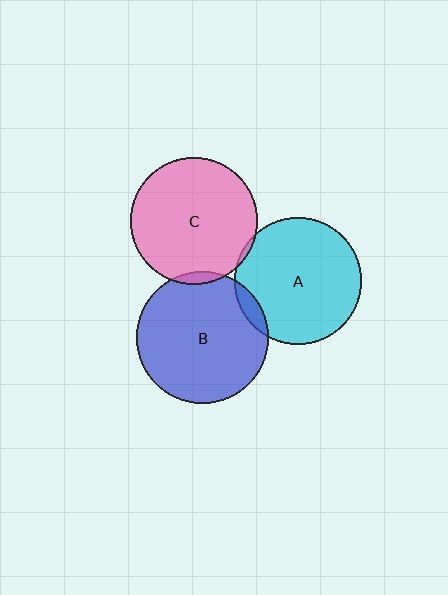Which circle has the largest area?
Circle B (blue).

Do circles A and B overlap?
Yes.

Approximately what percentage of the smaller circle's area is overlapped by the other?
Approximately 5%.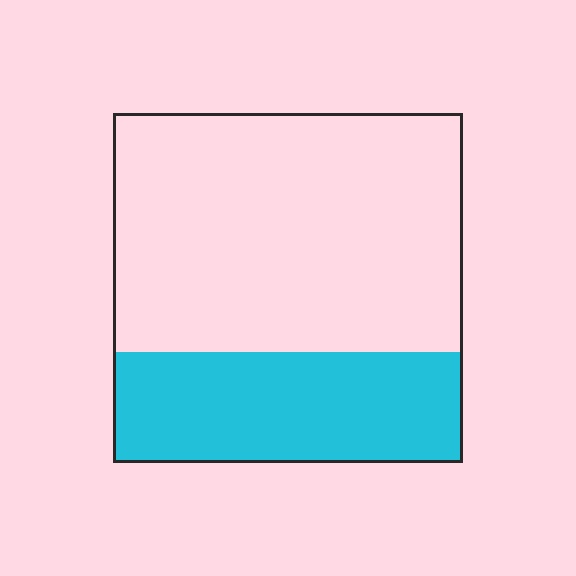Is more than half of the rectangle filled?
No.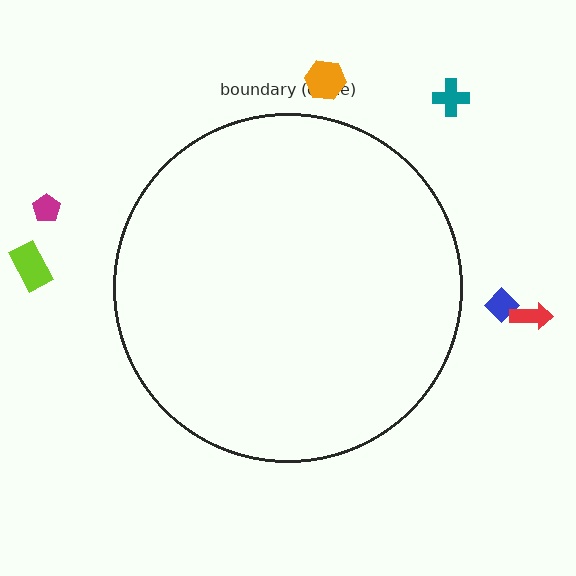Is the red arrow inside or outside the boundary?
Outside.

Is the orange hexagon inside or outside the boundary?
Outside.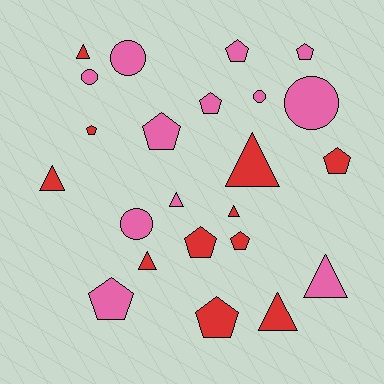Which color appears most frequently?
Pink, with 12 objects.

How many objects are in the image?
There are 23 objects.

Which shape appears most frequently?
Pentagon, with 10 objects.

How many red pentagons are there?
There are 5 red pentagons.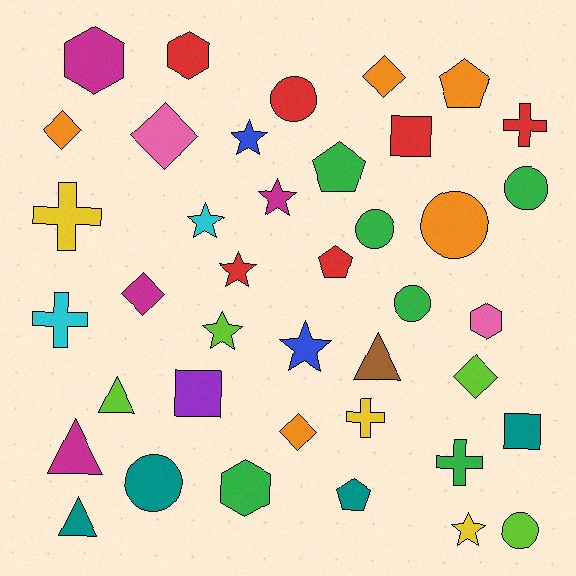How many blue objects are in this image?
There are 2 blue objects.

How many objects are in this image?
There are 40 objects.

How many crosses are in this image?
There are 5 crosses.